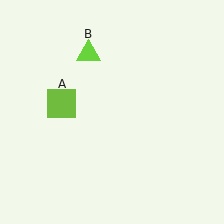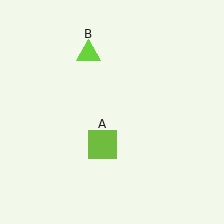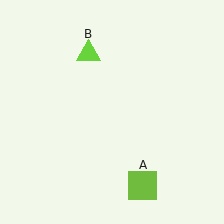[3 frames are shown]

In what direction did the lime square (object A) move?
The lime square (object A) moved down and to the right.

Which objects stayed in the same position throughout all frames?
Lime triangle (object B) remained stationary.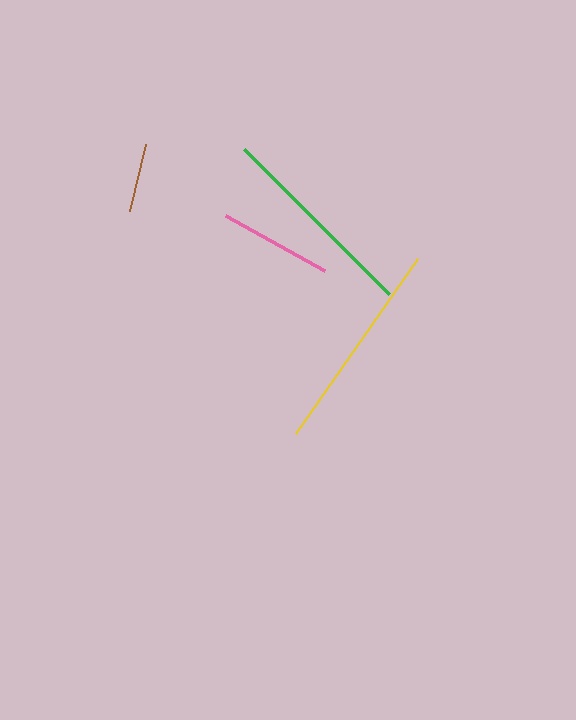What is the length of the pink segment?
The pink segment is approximately 113 pixels long.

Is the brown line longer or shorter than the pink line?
The pink line is longer than the brown line.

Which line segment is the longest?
The yellow line is the longest at approximately 214 pixels.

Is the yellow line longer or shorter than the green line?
The yellow line is longer than the green line.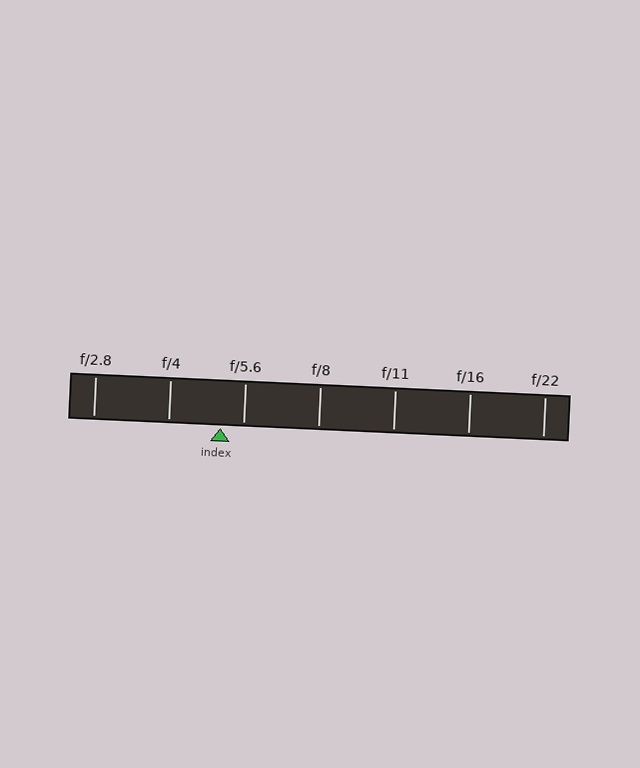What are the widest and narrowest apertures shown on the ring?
The widest aperture shown is f/2.8 and the narrowest is f/22.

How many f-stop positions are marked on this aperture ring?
There are 7 f-stop positions marked.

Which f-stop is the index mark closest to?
The index mark is closest to f/5.6.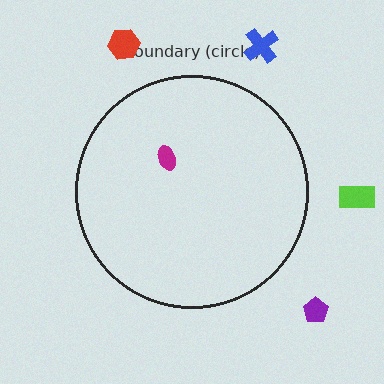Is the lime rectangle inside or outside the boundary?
Outside.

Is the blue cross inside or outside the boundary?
Outside.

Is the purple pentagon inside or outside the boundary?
Outside.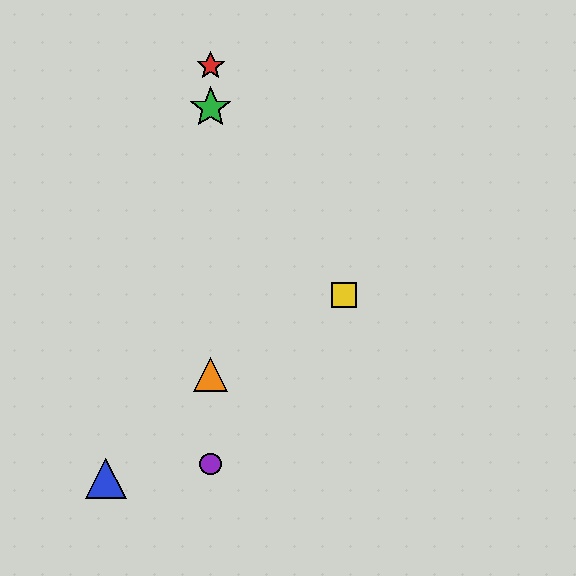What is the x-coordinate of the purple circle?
The purple circle is at x≈211.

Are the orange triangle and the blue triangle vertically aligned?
No, the orange triangle is at x≈211 and the blue triangle is at x≈106.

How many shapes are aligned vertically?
4 shapes (the red star, the green star, the purple circle, the orange triangle) are aligned vertically.